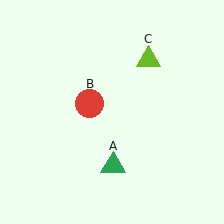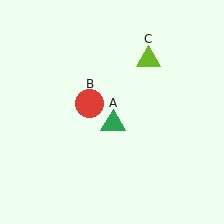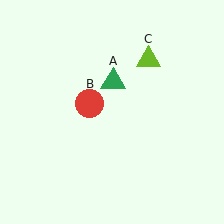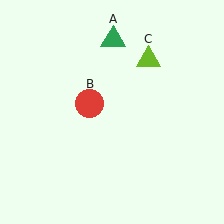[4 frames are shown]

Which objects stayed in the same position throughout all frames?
Red circle (object B) and lime triangle (object C) remained stationary.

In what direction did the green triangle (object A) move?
The green triangle (object A) moved up.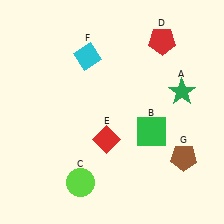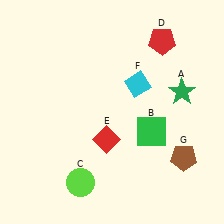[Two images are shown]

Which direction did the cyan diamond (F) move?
The cyan diamond (F) moved right.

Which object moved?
The cyan diamond (F) moved right.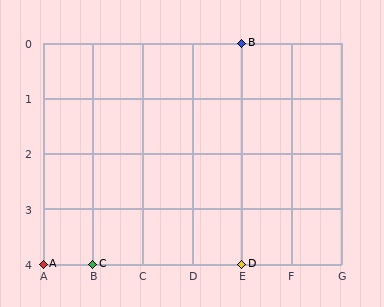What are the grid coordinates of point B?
Point B is at grid coordinates (E, 0).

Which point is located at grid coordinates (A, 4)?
Point A is at (A, 4).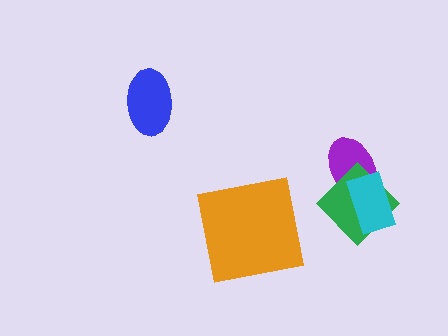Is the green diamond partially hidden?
Yes, it is partially covered by another shape.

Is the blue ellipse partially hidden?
No, no other shape covers it.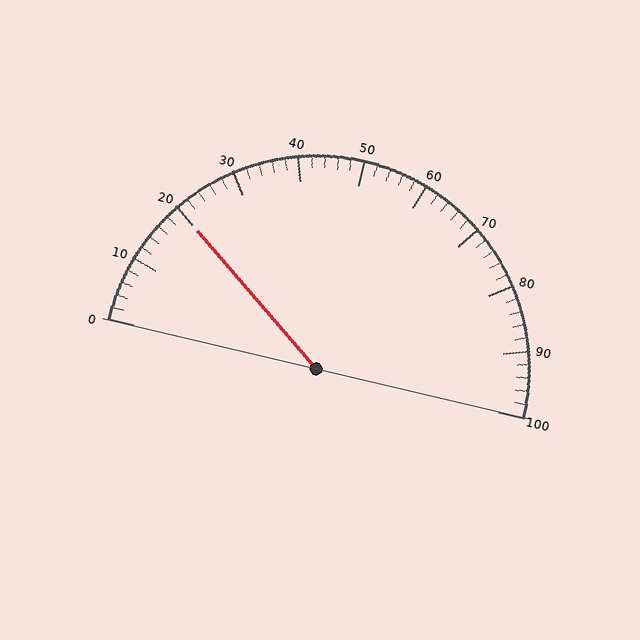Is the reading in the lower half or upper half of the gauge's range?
The reading is in the lower half of the range (0 to 100).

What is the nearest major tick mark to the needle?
The nearest major tick mark is 20.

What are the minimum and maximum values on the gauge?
The gauge ranges from 0 to 100.